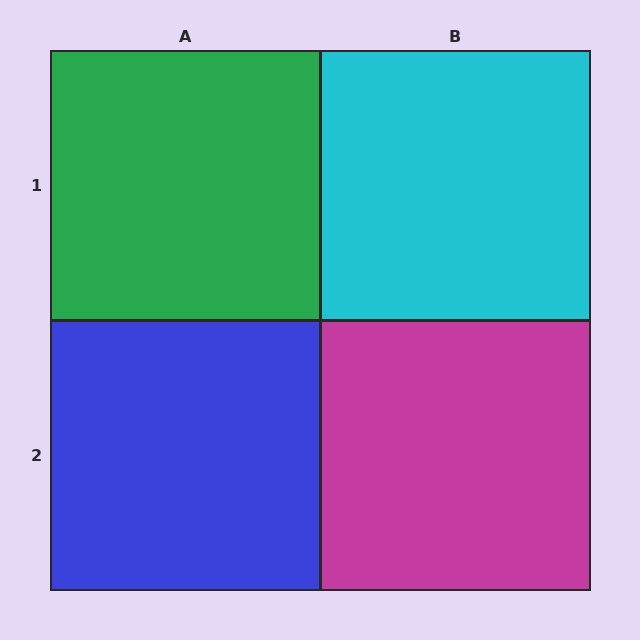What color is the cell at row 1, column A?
Green.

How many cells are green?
1 cell is green.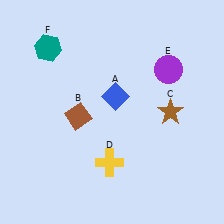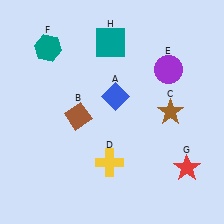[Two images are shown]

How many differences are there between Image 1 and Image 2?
There are 2 differences between the two images.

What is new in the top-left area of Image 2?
A teal square (H) was added in the top-left area of Image 2.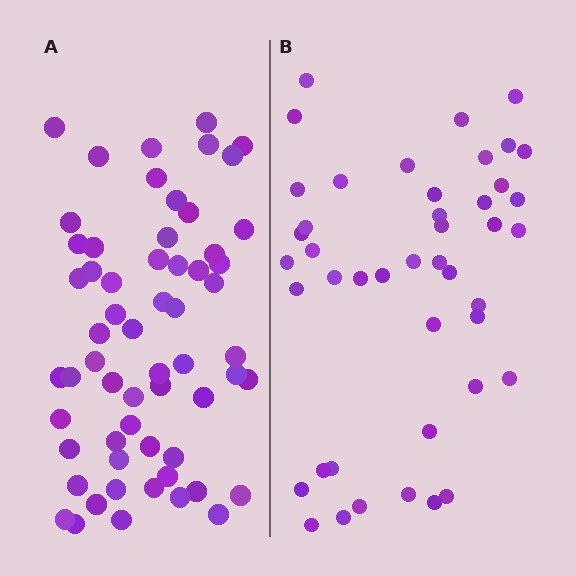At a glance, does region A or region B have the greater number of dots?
Region A (the left region) has more dots.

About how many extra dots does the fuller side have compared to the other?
Region A has approximately 15 more dots than region B.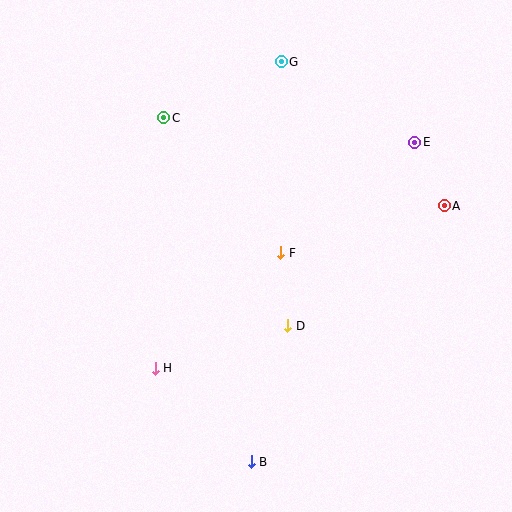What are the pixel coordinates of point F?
Point F is at (281, 253).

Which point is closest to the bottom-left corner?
Point H is closest to the bottom-left corner.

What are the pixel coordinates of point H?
Point H is at (155, 368).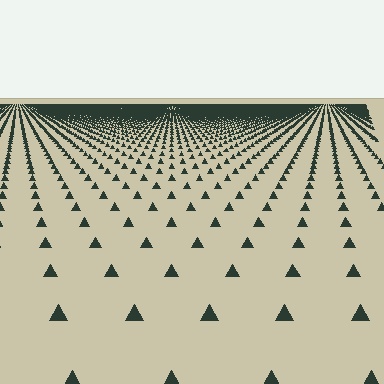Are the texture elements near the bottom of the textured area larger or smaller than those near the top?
Larger. Near the bottom, elements are closer to the viewer and appear at a bigger on-screen size.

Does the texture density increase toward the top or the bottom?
Density increases toward the top.